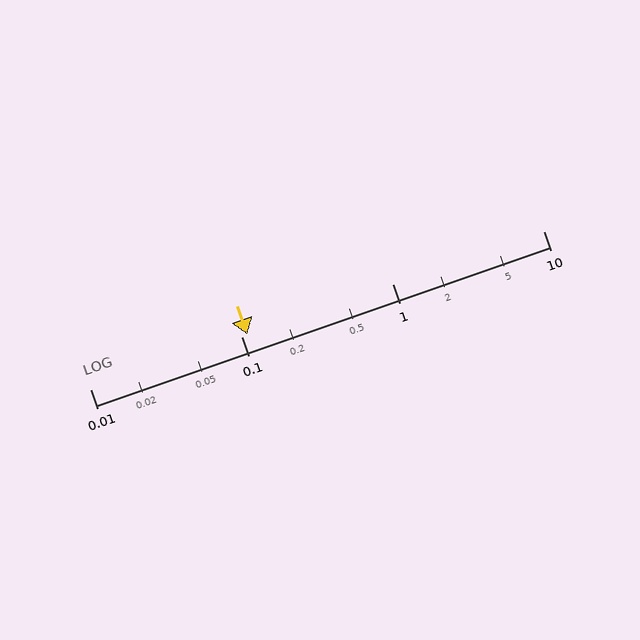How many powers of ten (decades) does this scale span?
The scale spans 3 decades, from 0.01 to 10.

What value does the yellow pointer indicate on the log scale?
The pointer indicates approximately 0.11.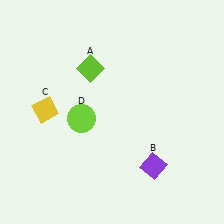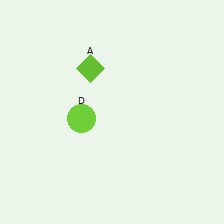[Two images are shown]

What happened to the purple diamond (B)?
The purple diamond (B) was removed in Image 2. It was in the bottom-right area of Image 1.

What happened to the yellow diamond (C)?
The yellow diamond (C) was removed in Image 2. It was in the top-left area of Image 1.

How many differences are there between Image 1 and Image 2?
There are 2 differences between the two images.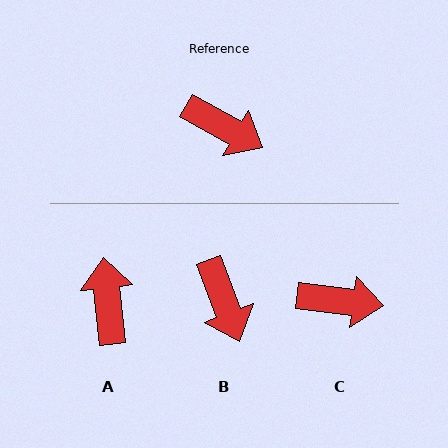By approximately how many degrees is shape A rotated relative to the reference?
Approximately 125 degrees counter-clockwise.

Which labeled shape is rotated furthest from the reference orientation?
A, about 125 degrees away.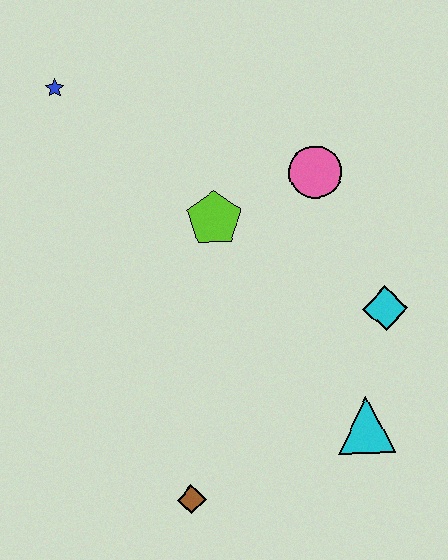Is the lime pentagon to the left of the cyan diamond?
Yes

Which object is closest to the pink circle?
The lime pentagon is closest to the pink circle.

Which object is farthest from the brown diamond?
The blue star is farthest from the brown diamond.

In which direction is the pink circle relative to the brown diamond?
The pink circle is above the brown diamond.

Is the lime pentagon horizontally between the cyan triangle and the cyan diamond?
No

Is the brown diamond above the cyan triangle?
No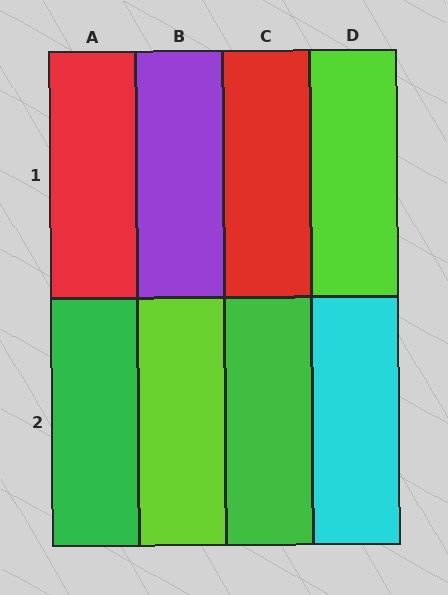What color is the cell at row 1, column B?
Purple.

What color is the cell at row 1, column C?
Red.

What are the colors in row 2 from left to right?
Green, lime, green, cyan.